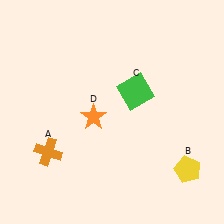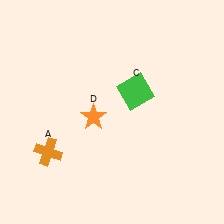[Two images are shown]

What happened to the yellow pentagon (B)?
The yellow pentagon (B) was removed in Image 2. It was in the bottom-right area of Image 1.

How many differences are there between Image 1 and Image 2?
There is 1 difference between the two images.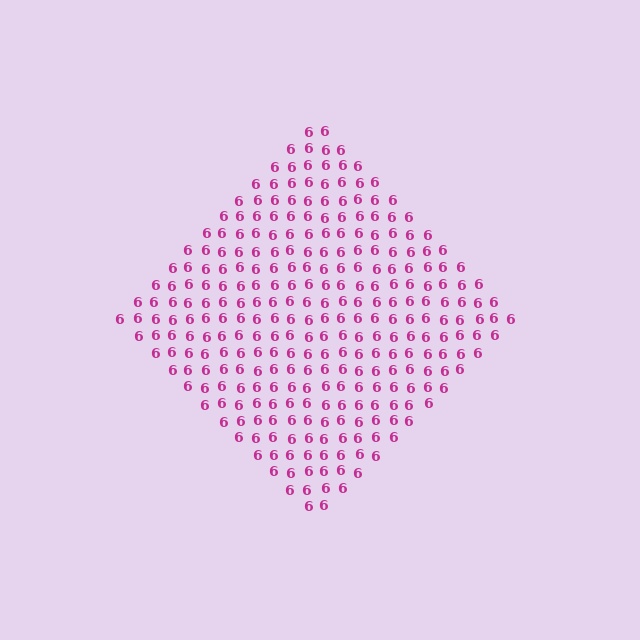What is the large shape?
The large shape is a diamond.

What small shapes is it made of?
It is made of small digit 6's.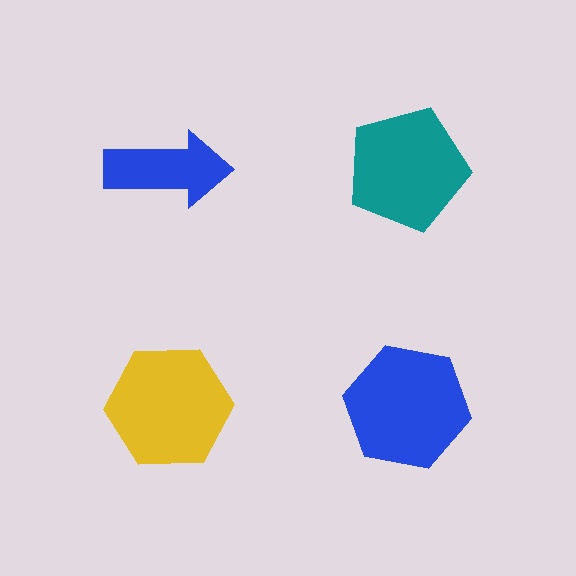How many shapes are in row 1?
2 shapes.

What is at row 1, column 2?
A teal pentagon.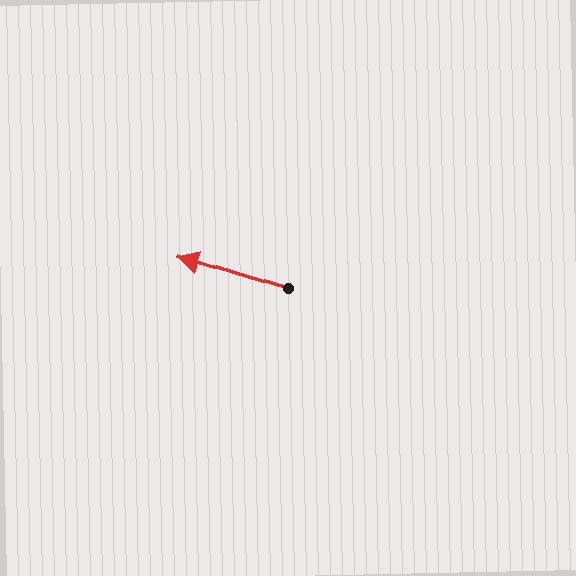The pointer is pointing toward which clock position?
Roughly 10 o'clock.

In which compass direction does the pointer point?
West.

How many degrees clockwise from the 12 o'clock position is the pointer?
Approximately 287 degrees.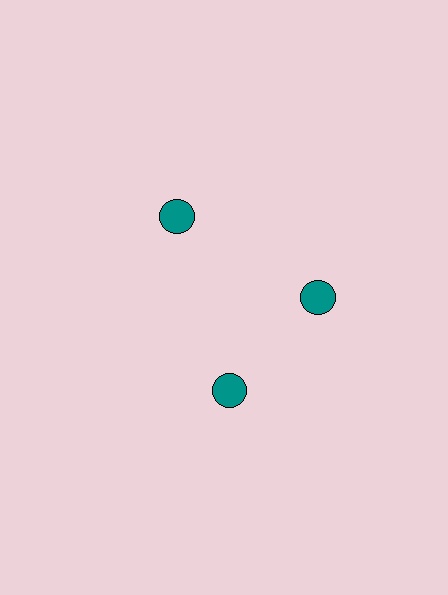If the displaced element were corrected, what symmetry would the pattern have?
It would have 3-fold rotational symmetry — the pattern would map onto itself every 120 degrees.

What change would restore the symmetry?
The symmetry would be restored by rotating it back into even spacing with its neighbors so that all 3 circles sit at equal angles and equal distance from the center.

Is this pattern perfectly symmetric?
No. The 3 teal circles are arranged in a ring, but one element near the 7 o'clock position is rotated out of alignment along the ring, breaking the 3-fold rotational symmetry.